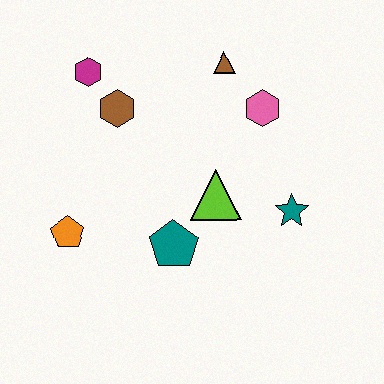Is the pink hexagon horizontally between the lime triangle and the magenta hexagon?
No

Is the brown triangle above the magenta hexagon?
Yes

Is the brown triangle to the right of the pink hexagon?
No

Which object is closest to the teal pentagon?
The lime triangle is closest to the teal pentagon.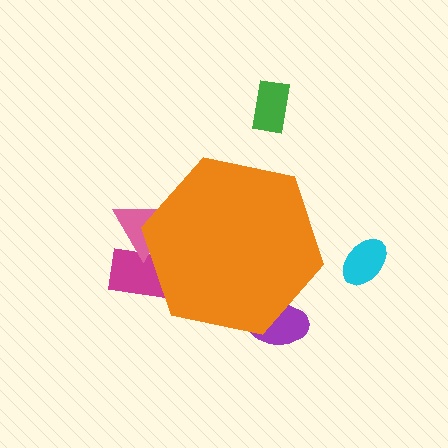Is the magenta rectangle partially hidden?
Yes, the magenta rectangle is partially hidden behind the orange hexagon.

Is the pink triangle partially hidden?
Yes, the pink triangle is partially hidden behind the orange hexagon.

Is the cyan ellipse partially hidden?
No, the cyan ellipse is fully visible.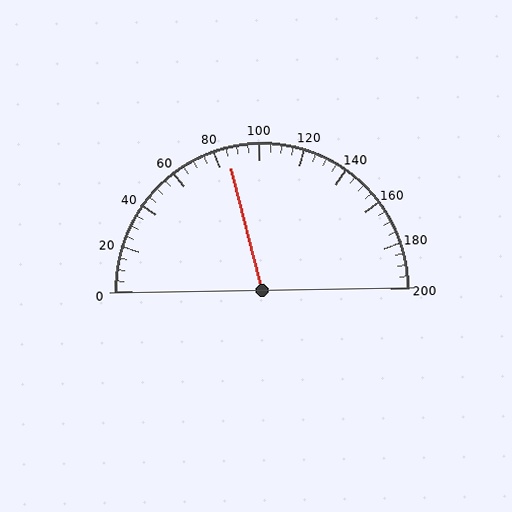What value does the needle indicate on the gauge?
The needle indicates approximately 85.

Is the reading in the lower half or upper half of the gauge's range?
The reading is in the lower half of the range (0 to 200).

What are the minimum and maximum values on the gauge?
The gauge ranges from 0 to 200.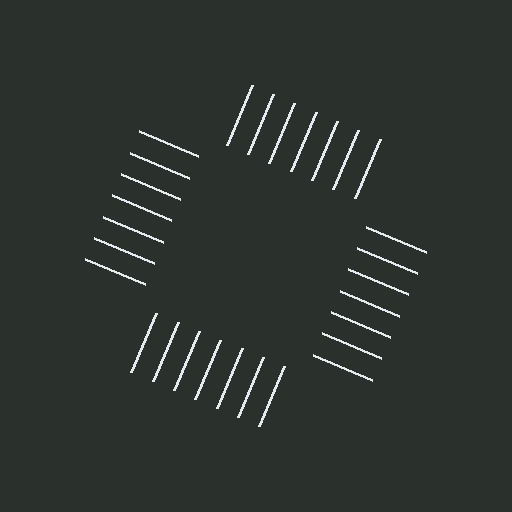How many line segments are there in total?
28 — 7 along each of the 4 edges.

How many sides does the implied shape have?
4 sides — the line-ends trace a square.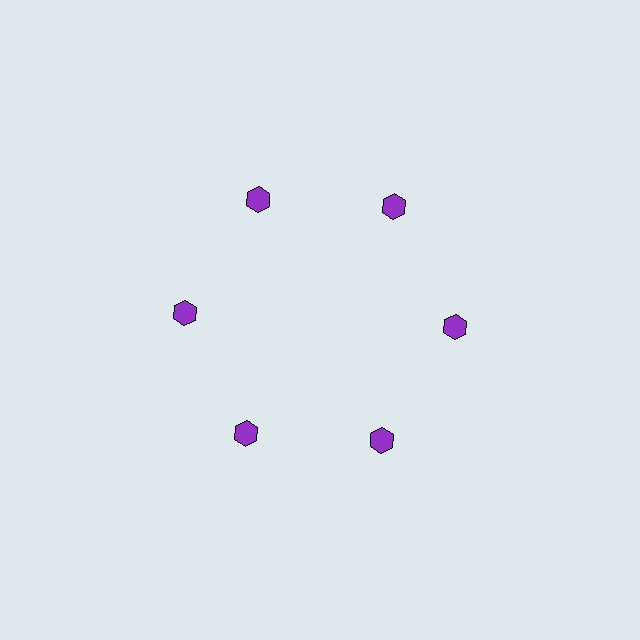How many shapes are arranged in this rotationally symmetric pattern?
There are 6 shapes, arranged in 6 groups of 1.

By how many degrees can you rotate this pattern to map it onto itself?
The pattern maps onto itself every 60 degrees of rotation.